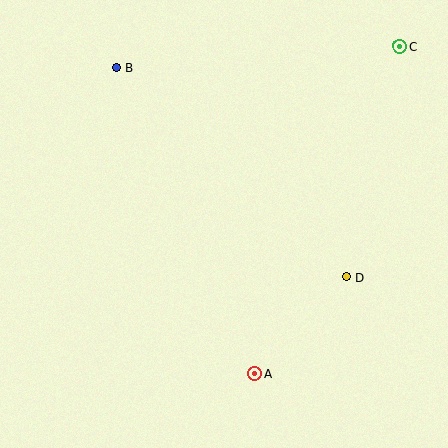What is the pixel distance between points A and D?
The distance between A and D is 133 pixels.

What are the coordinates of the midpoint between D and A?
The midpoint between D and A is at (300, 325).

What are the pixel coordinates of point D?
Point D is at (346, 277).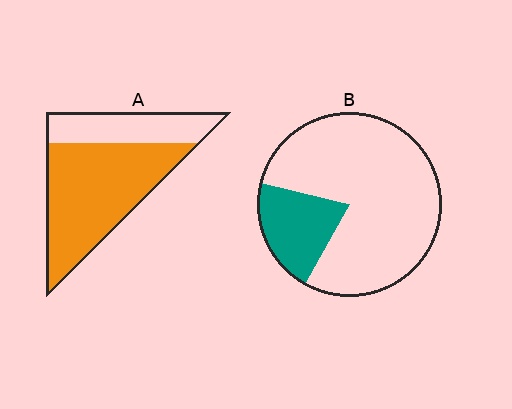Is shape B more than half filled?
No.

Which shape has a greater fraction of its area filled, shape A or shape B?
Shape A.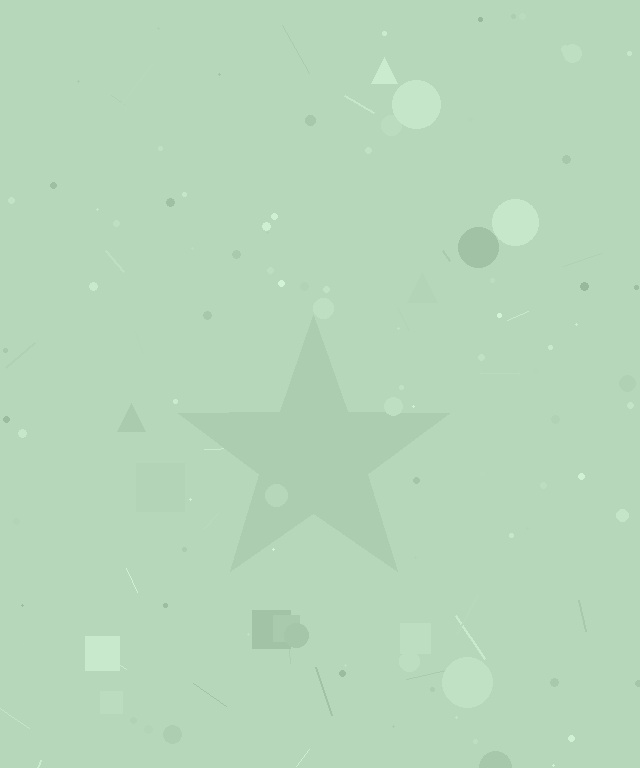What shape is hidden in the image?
A star is hidden in the image.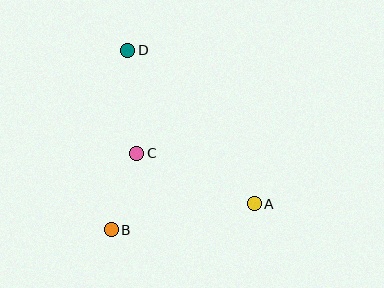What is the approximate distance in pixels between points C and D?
The distance between C and D is approximately 103 pixels.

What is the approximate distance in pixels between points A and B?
The distance between A and B is approximately 145 pixels.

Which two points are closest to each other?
Points B and C are closest to each other.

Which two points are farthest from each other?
Points A and D are farthest from each other.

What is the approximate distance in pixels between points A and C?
The distance between A and C is approximately 128 pixels.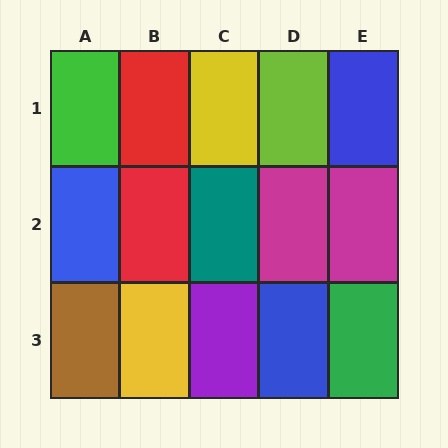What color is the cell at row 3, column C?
Purple.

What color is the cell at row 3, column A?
Brown.